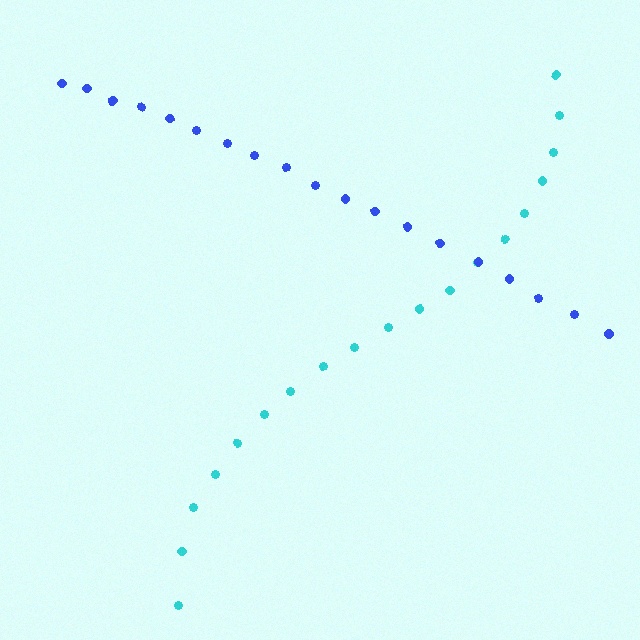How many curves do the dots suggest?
There are 2 distinct paths.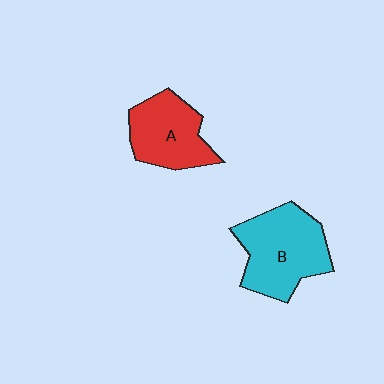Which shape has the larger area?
Shape B (cyan).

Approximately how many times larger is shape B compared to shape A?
Approximately 1.3 times.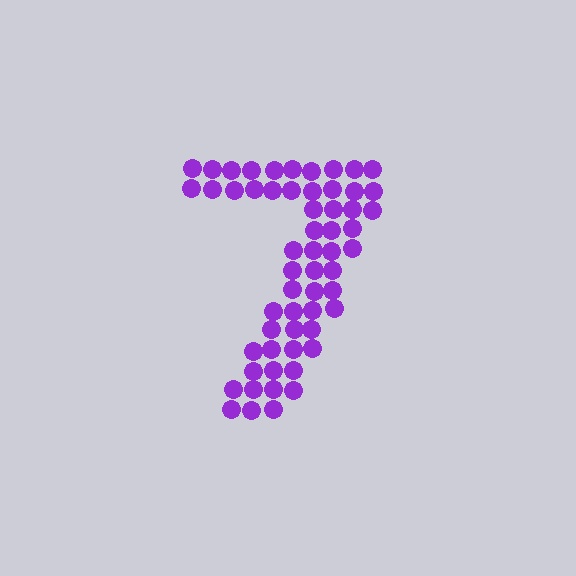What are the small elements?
The small elements are circles.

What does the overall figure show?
The overall figure shows the digit 7.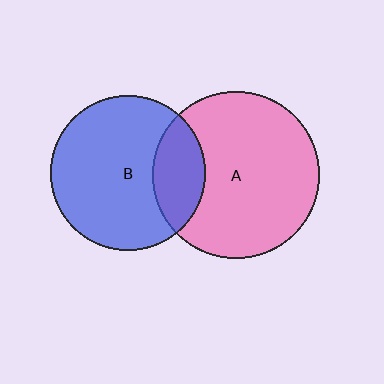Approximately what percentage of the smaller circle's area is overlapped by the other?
Approximately 25%.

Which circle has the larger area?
Circle A (pink).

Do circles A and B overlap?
Yes.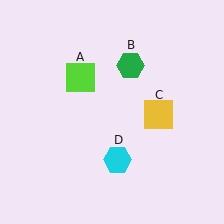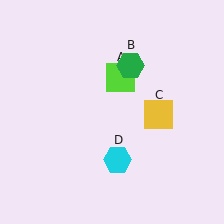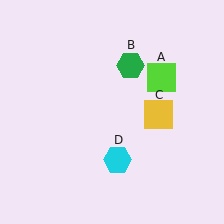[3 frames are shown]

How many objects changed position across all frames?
1 object changed position: lime square (object A).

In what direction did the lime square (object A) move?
The lime square (object A) moved right.